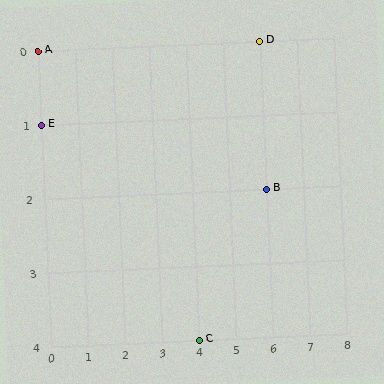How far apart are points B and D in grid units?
Points B and D are 2 rows apart.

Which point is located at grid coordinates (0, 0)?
Point A is at (0, 0).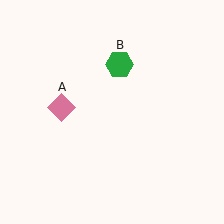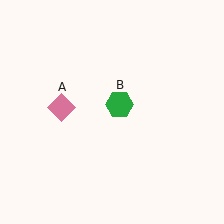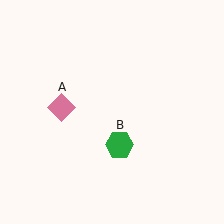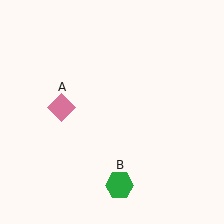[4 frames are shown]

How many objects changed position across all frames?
1 object changed position: green hexagon (object B).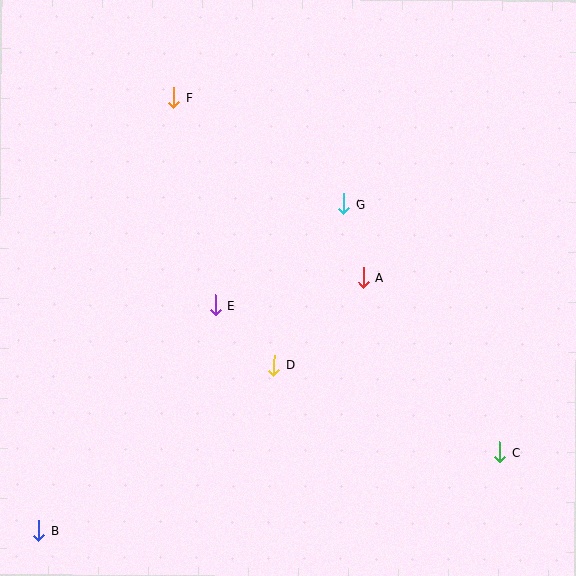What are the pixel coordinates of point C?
Point C is at (500, 452).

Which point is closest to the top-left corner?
Point F is closest to the top-left corner.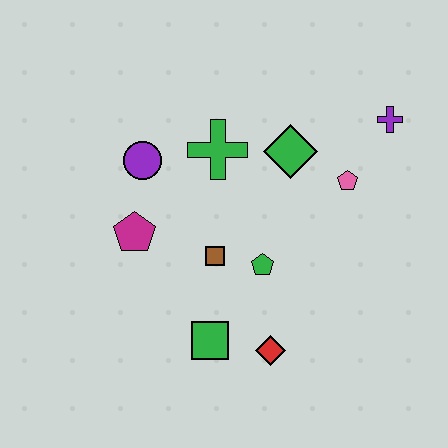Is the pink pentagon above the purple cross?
No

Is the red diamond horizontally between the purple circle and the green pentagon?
No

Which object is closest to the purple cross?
The pink pentagon is closest to the purple cross.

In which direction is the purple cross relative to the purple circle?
The purple cross is to the right of the purple circle.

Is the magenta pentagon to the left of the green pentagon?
Yes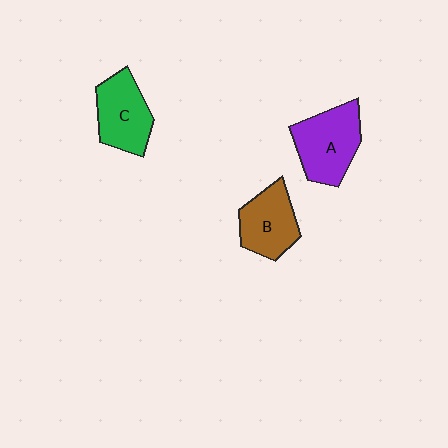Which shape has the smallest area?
Shape B (brown).